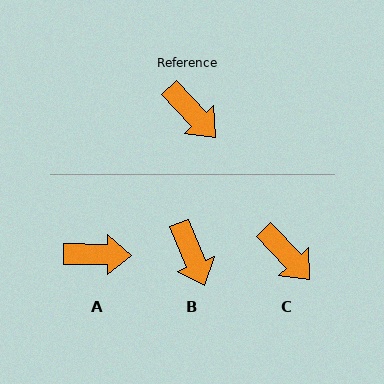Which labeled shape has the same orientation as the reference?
C.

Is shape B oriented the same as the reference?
No, it is off by about 21 degrees.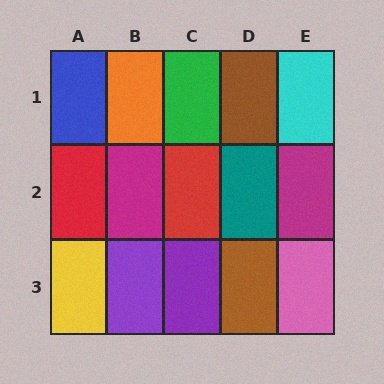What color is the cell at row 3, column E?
Pink.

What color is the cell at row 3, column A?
Yellow.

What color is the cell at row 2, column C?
Red.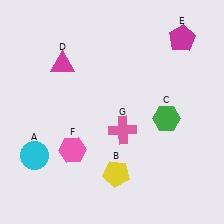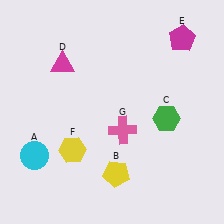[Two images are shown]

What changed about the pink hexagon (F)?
In Image 1, F is pink. In Image 2, it changed to yellow.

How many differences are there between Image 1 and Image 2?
There is 1 difference between the two images.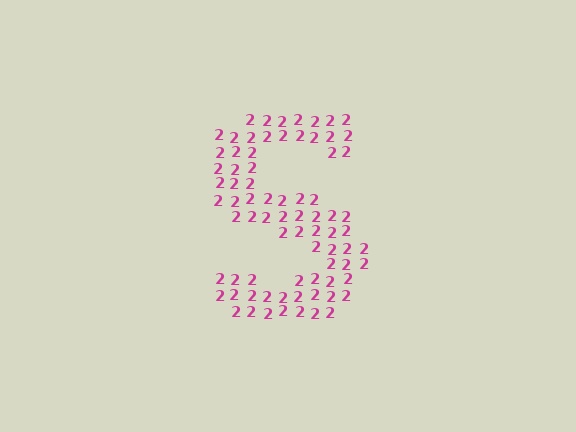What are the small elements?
The small elements are digit 2's.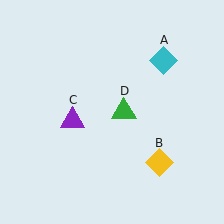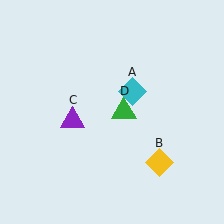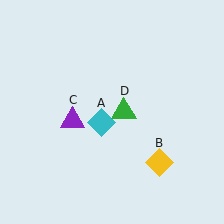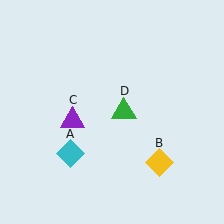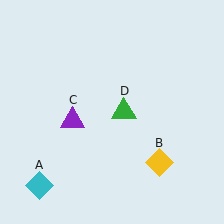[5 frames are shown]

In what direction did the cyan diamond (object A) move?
The cyan diamond (object A) moved down and to the left.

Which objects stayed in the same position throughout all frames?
Yellow diamond (object B) and purple triangle (object C) and green triangle (object D) remained stationary.